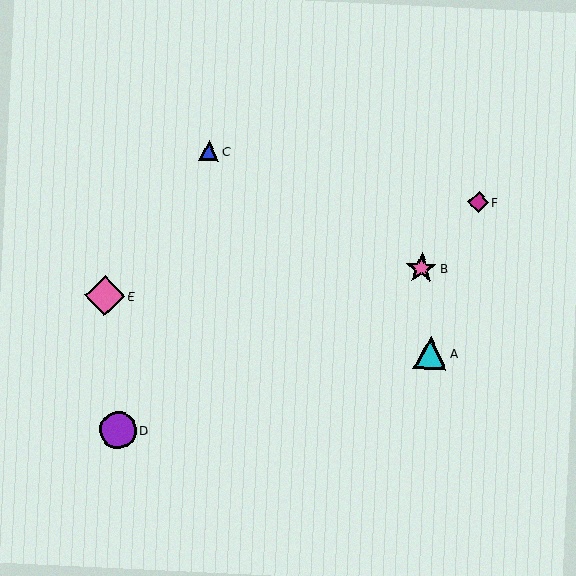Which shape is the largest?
The pink diamond (labeled E) is the largest.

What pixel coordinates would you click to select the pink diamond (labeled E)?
Click at (105, 296) to select the pink diamond E.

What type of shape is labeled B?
Shape B is a pink star.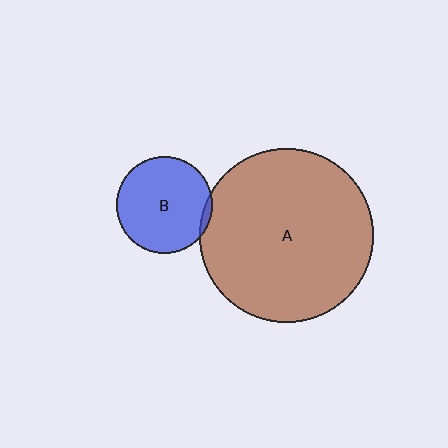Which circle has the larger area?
Circle A (brown).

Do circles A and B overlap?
Yes.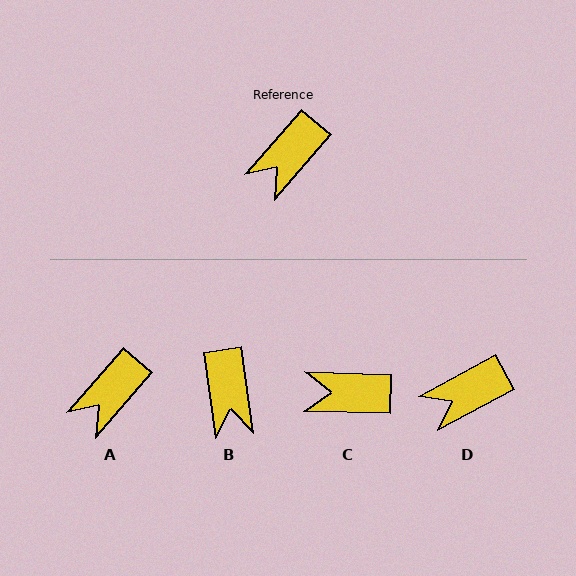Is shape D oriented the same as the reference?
No, it is off by about 20 degrees.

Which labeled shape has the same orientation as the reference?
A.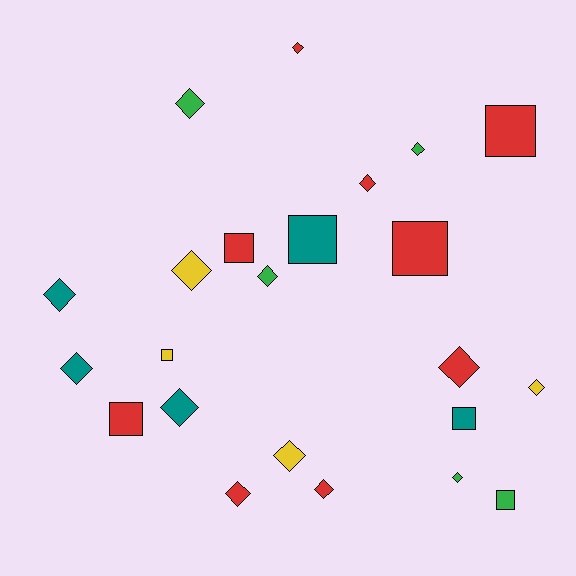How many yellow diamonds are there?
There are 3 yellow diamonds.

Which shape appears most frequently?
Diamond, with 15 objects.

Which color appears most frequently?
Red, with 9 objects.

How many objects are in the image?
There are 23 objects.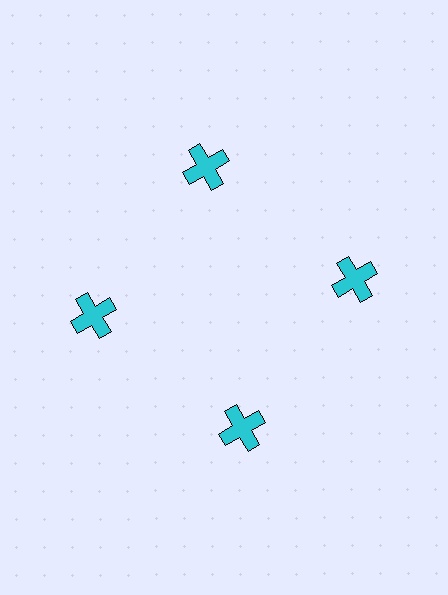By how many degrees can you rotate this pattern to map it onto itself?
The pattern maps onto itself every 90 degrees of rotation.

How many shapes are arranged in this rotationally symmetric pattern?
There are 4 shapes, arranged in 4 groups of 1.